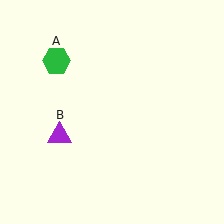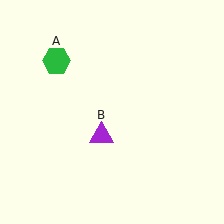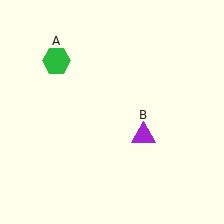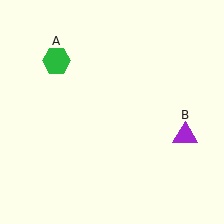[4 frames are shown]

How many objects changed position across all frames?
1 object changed position: purple triangle (object B).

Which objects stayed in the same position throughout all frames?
Green hexagon (object A) remained stationary.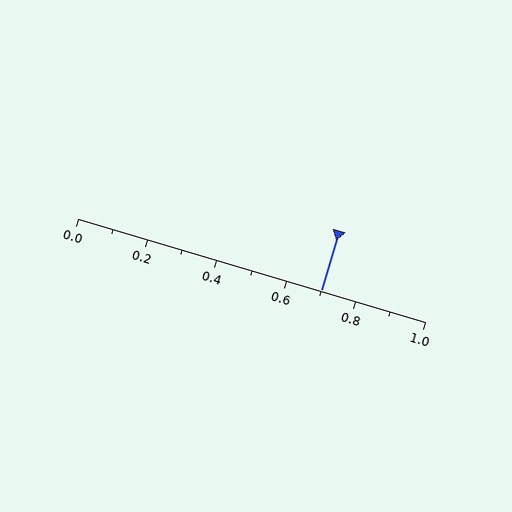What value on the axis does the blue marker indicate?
The marker indicates approximately 0.7.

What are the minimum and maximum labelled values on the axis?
The axis runs from 0.0 to 1.0.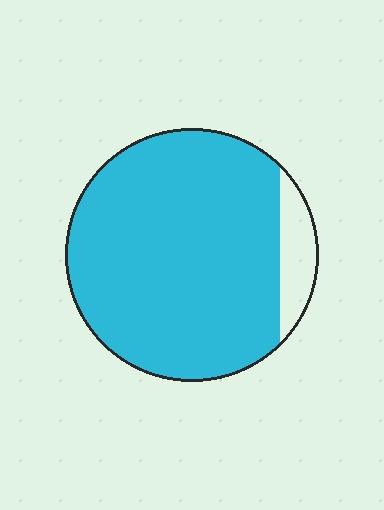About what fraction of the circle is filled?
About nine tenths (9/10).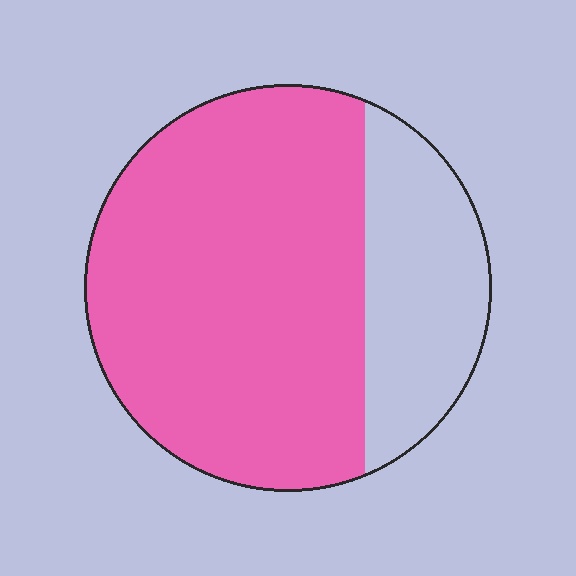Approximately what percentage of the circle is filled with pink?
Approximately 75%.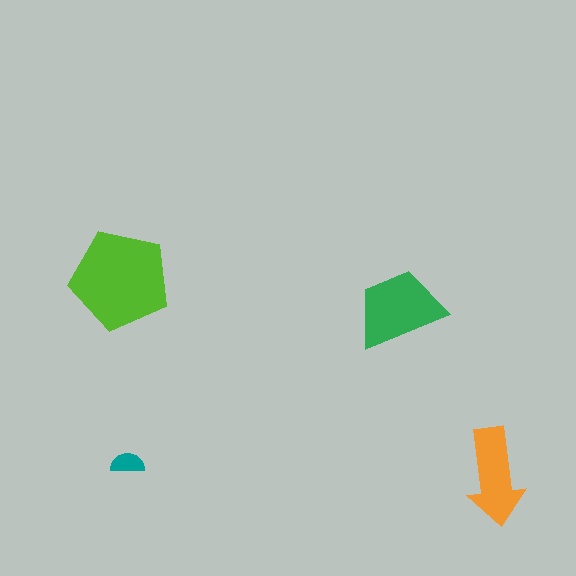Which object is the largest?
The lime pentagon.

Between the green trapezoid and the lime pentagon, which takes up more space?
The lime pentagon.